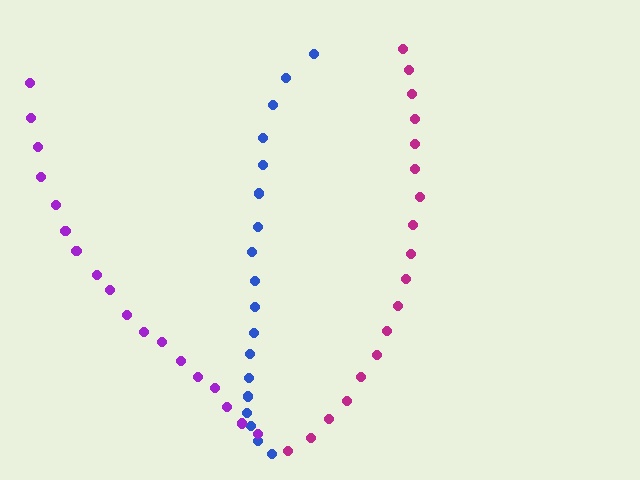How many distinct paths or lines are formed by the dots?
There are 3 distinct paths.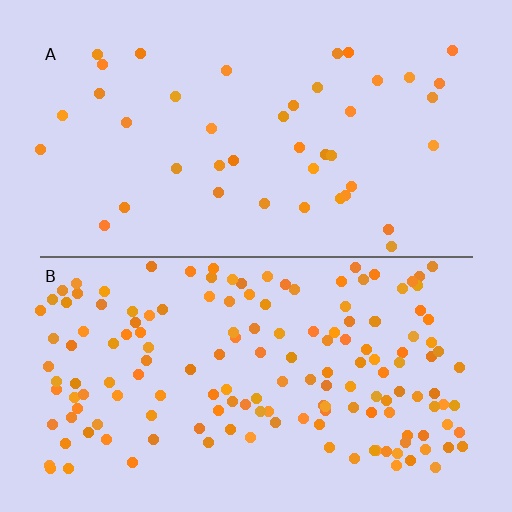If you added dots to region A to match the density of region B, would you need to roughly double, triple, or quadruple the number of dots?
Approximately quadruple.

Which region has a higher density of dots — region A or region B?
B (the bottom).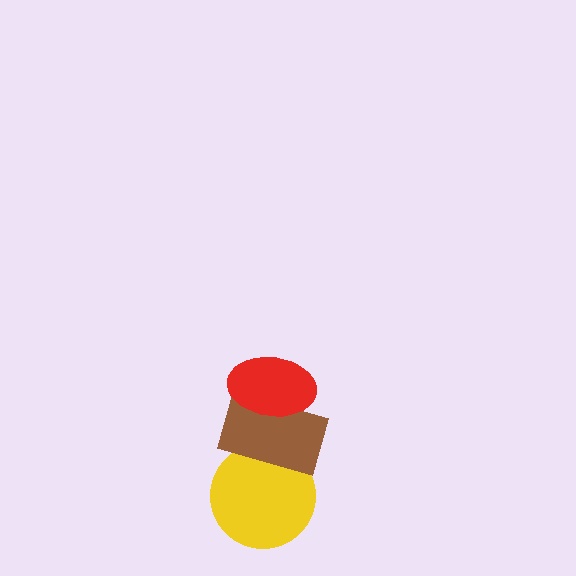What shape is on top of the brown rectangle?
The red ellipse is on top of the brown rectangle.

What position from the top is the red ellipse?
The red ellipse is 1st from the top.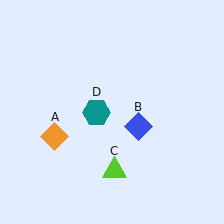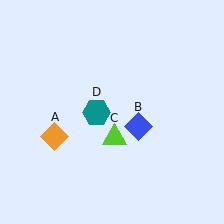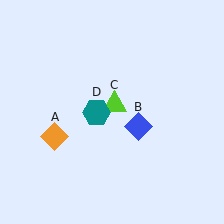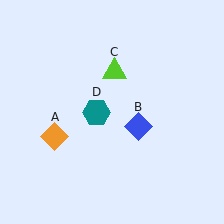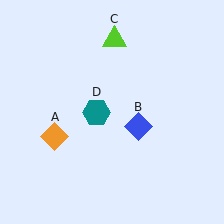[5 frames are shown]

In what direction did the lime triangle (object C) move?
The lime triangle (object C) moved up.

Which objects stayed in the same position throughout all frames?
Orange diamond (object A) and blue diamond (object B) and teal hexagon (object D) remained stationary.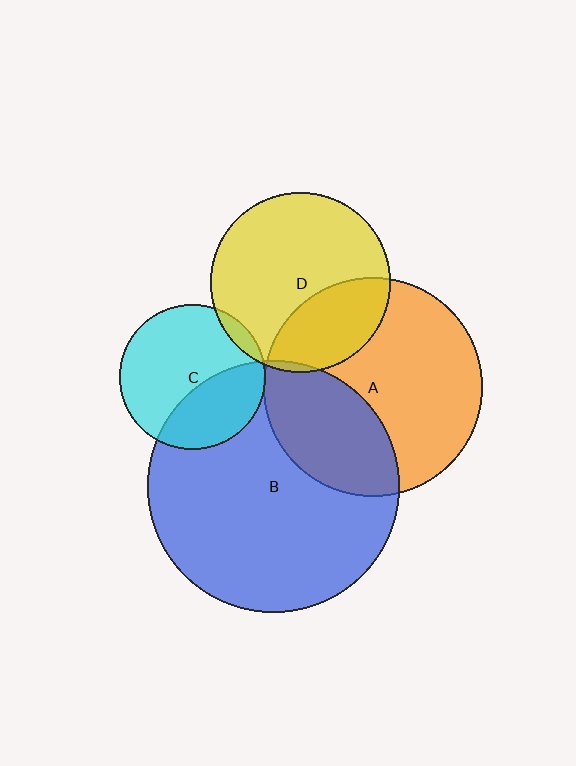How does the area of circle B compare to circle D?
Approximately 1.9 times.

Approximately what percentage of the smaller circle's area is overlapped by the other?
Approximately 35%.